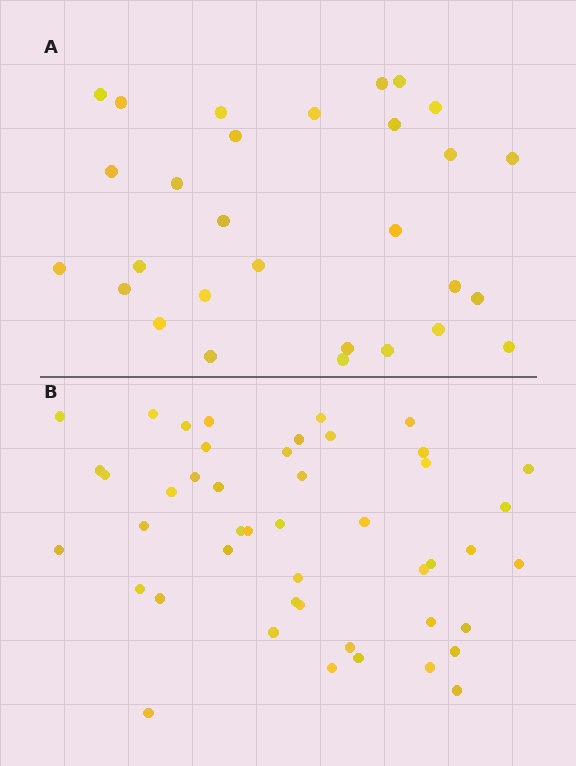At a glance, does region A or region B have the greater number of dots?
Region B (the bottom region) has more dots.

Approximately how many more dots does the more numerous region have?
Region B has approximately 15 more dots than region A.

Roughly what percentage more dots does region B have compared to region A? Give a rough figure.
About 60% more.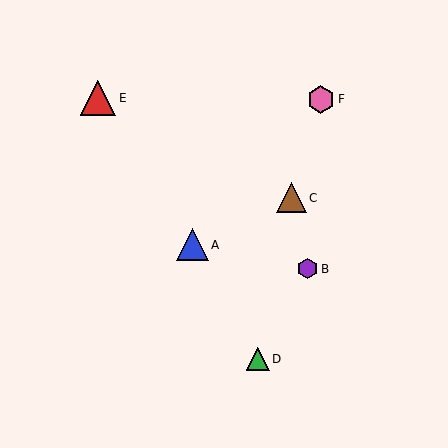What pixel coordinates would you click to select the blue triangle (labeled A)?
Click at (192, 245) to select the blue triangle A.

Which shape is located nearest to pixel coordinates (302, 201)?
The brown triangle (labeled C) at (291, 198) is nearest to that location.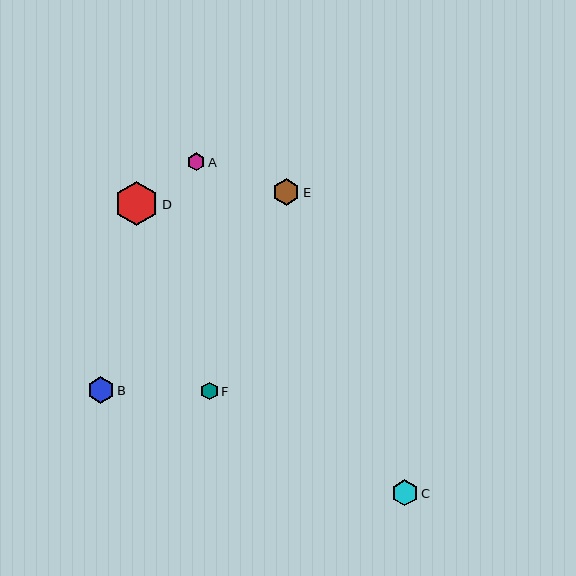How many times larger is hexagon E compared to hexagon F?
Hexagon E is approximately 1.5 times the size of hexagon F.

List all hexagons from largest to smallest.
From largest to smallest: D, E, B, C, A, F.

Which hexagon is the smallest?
Hexagon F is the smallest with a size of approximately 18 pixels.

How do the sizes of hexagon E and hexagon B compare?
Hexagon E and hexagon B are approximately the same size.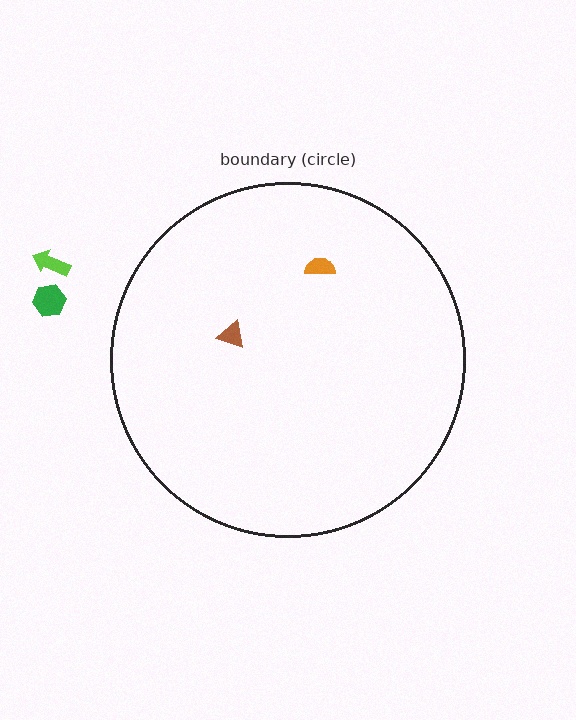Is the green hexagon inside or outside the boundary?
Outside.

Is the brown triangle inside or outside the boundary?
Inside.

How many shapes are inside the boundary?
2 inside, 2 outside.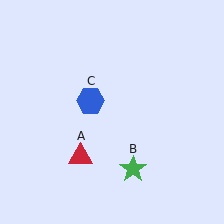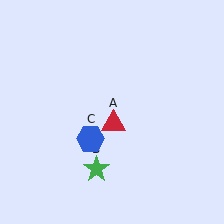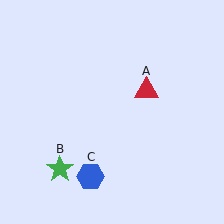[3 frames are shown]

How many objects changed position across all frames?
3 objects changed position: red triangle (object A), green star (object B), blue hexagon (object C).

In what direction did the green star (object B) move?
The green star (object B) moved left.